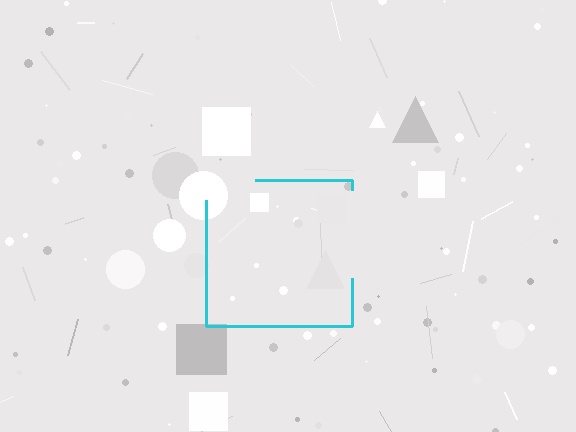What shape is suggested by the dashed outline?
The dashed outline suggests a square.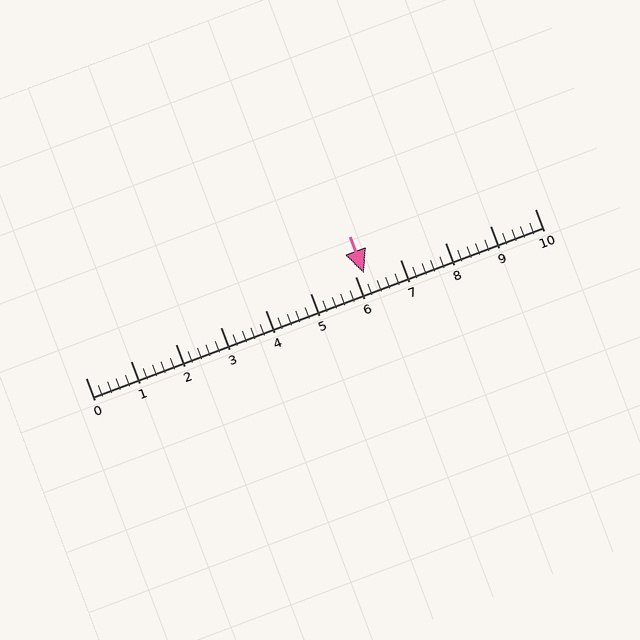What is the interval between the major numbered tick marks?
The major tick marks are spaced 1 units apart.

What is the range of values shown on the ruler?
The ruler shows values from 0 to 10.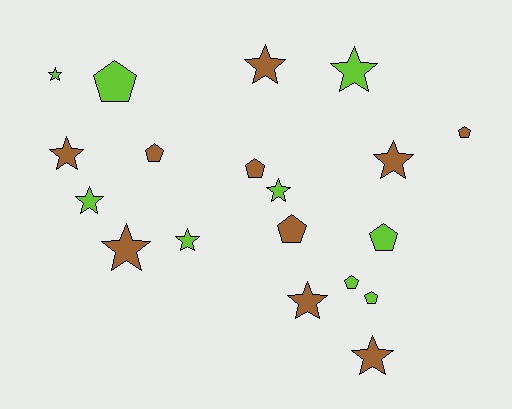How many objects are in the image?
There are 19 objects.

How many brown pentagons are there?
There are 4 brown pentagons.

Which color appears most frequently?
Brown, with 10 objects.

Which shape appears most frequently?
Star, with 11 objects.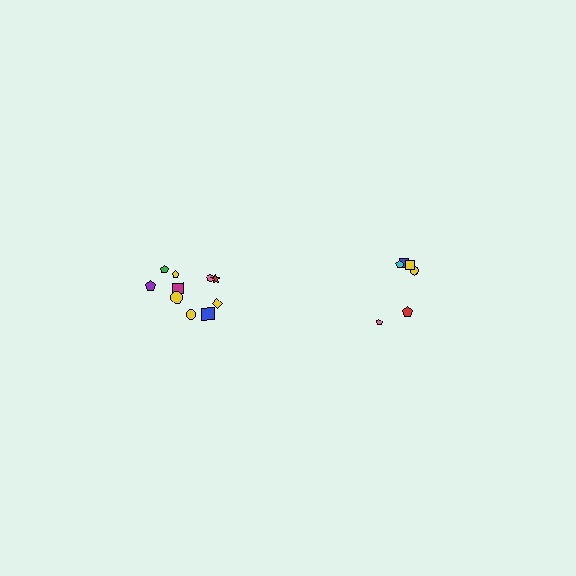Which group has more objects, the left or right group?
The left group.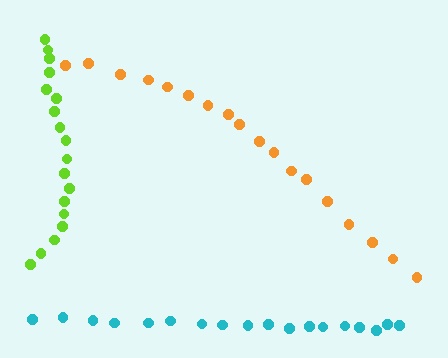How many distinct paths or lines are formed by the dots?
There are 3 distinct paths.